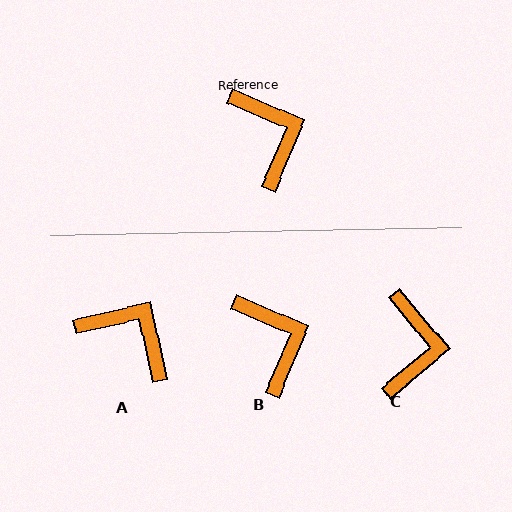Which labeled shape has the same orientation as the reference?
B.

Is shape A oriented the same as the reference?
No, it is off by about 36 degrees.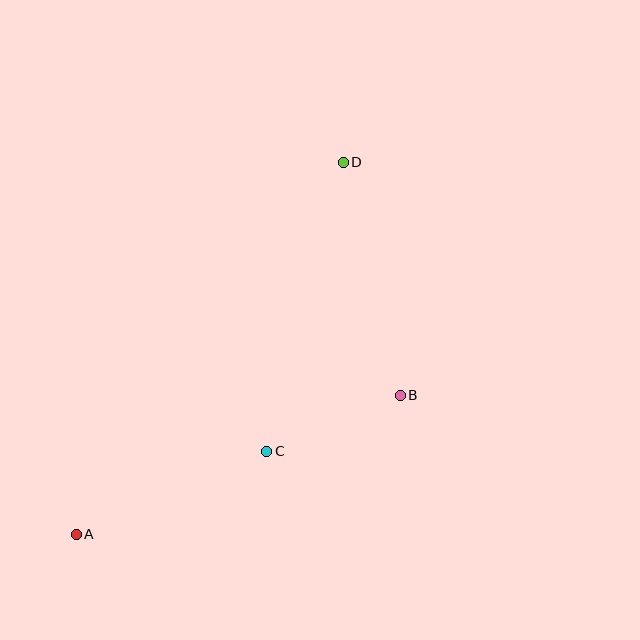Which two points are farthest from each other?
Points A and D are farthest from each other.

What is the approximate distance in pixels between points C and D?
The distance between C and D is approximately 299 pixels.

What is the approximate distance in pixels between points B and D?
The distance between B and D is approximately 240 pixels.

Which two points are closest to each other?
Points B and C are closest to each other.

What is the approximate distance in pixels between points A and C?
The distance between A and C is approximately 208 pixels.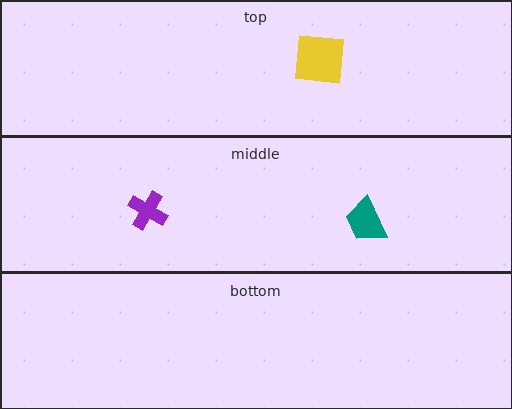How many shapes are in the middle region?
2.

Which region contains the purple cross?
The middle region.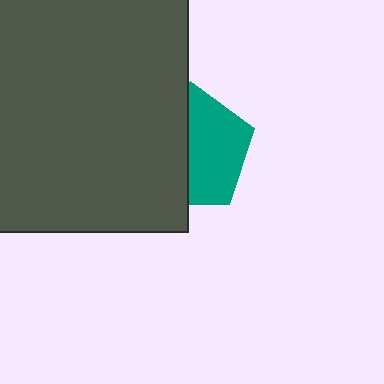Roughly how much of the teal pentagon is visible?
About half of it is visible (roughly 51%).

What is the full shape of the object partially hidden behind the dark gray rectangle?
The partially hidden object is a teal pentagon.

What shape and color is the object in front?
The object in front is a dark gray rectangle.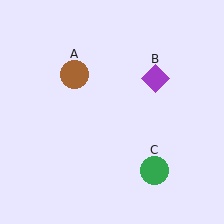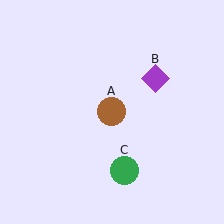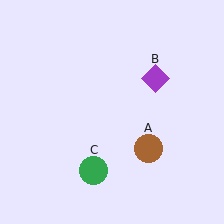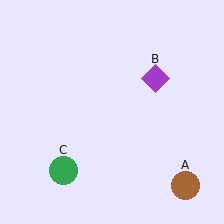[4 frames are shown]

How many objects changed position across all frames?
2 objects changed position: brown circle (object A), green circle (object C).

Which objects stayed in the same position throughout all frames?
Purple diamond (object B) remained stationary.